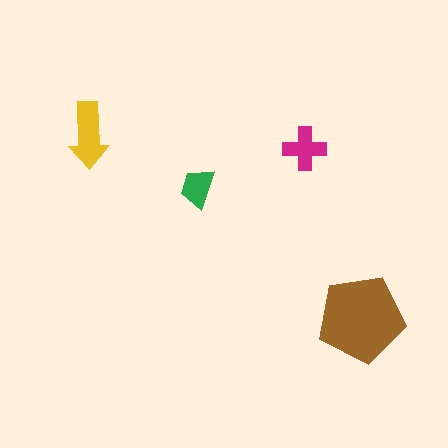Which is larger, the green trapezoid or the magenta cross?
The magenta cross.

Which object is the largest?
The brown pentagon.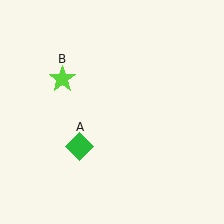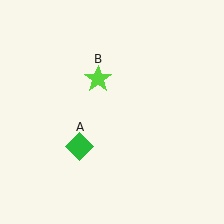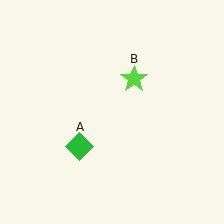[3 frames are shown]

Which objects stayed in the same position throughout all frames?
Green diamond (object A) remained stationary.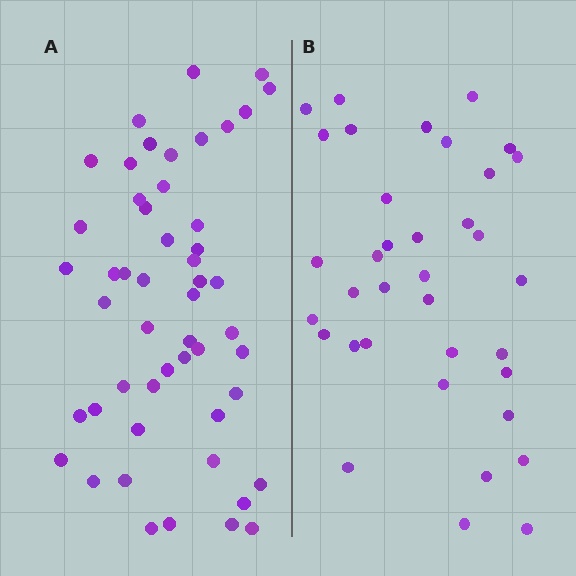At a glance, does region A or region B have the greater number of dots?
Region A (the left region) has more dots.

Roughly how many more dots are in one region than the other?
Region A has approximately 15 more dots than region B.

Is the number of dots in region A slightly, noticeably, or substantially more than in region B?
Region A has noticeably more, but not dramatically so. The ratio is roughly 1.4 to 1.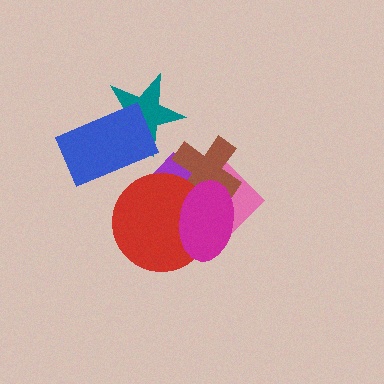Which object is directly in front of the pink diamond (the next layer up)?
The brown cross is directly in front of the pink diamond.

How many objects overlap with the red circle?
4 objects overlap with the red circle.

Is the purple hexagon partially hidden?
Yes, it is partially covered by another shape.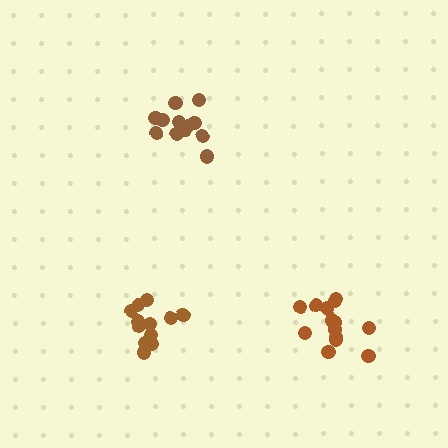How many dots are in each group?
Group 1: 12 dots, Group 2: 14 dots, Group 3: 12 dots (38 total).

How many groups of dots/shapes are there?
There are 3 groups.